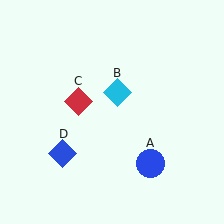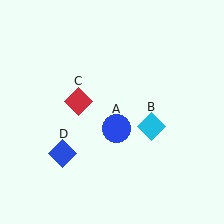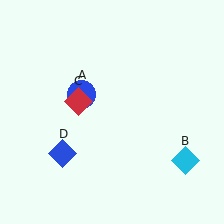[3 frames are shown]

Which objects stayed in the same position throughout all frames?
Red diamond (object C) and blue diamond (object D) remained stationary.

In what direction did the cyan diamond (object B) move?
The cyan diamond (object B) moved down and to the right.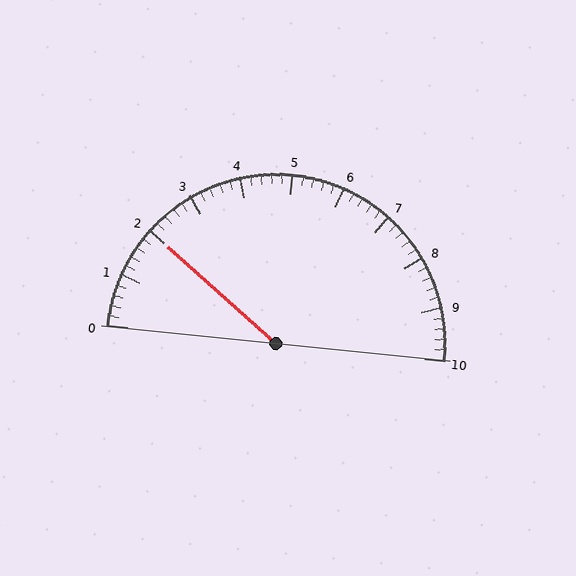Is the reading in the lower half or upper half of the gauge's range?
The reading is in the lower half of the range (0 to 10).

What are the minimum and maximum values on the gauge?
The gauge ranges from 0 to 10.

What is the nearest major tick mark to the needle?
The nearest major tick mark is 2.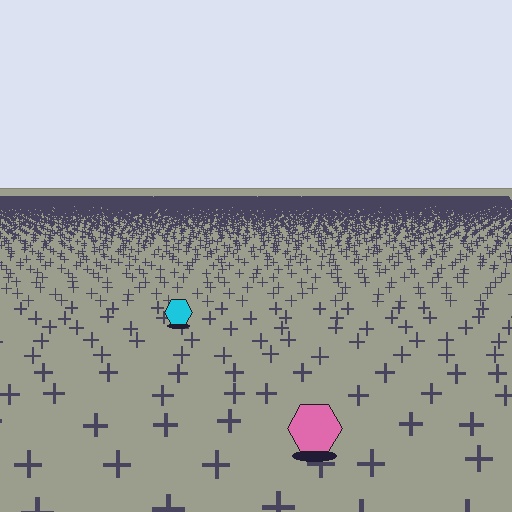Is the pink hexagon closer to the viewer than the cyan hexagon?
Yes. The pink hexagon is closer — you can tell from the texture gradient: the ground texture is coarser near it.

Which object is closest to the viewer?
The pink hexagon is closest. The texture marks near it are larger and more spread out.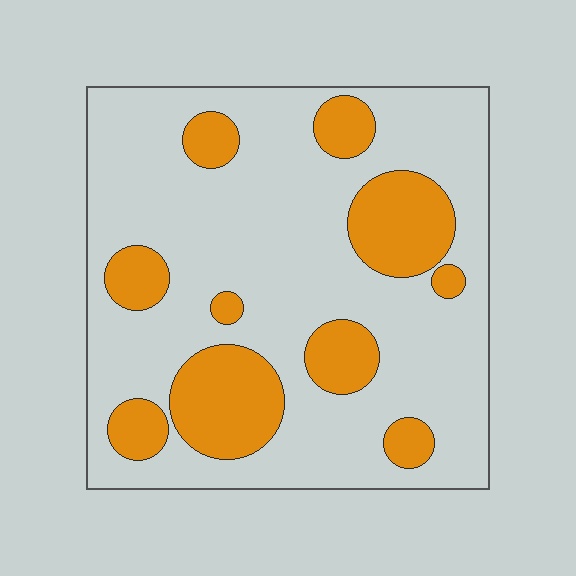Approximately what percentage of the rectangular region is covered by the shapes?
Approximately 25%.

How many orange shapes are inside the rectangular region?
10.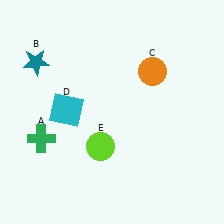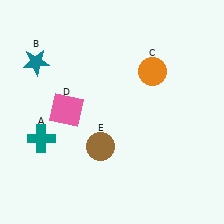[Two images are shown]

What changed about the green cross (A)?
In Image 1, A is green. In Image 2, it changed to teal.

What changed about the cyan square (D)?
In Image 1, D is cyan. In Image 2, it changed to pink.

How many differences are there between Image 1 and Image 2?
There are 3 differences between the two images.